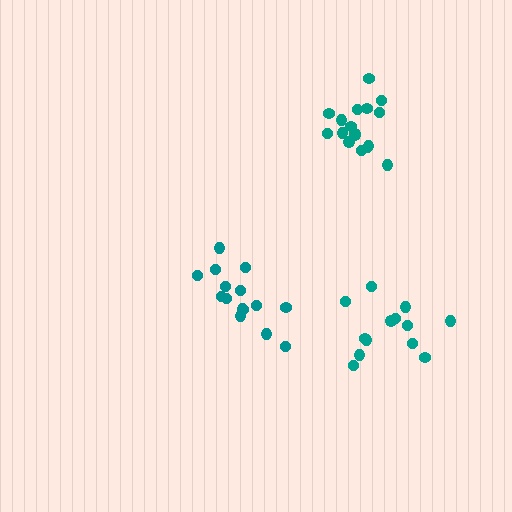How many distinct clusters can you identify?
There are 3 distinct clusters.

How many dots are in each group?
Group 1: 17 dots, Group 2: 13 dots, Group 3: 15 dots (45 total).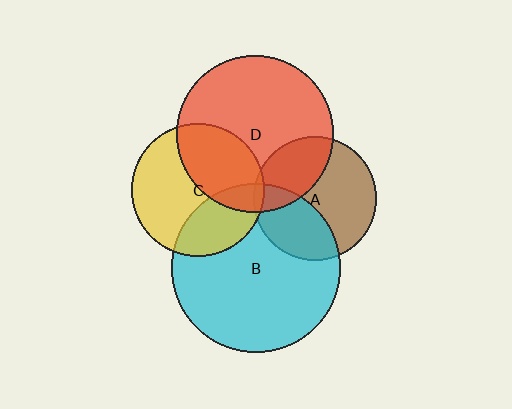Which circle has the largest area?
Circle B (cyan).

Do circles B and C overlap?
Yes.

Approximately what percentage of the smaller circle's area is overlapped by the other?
Approximately 30%.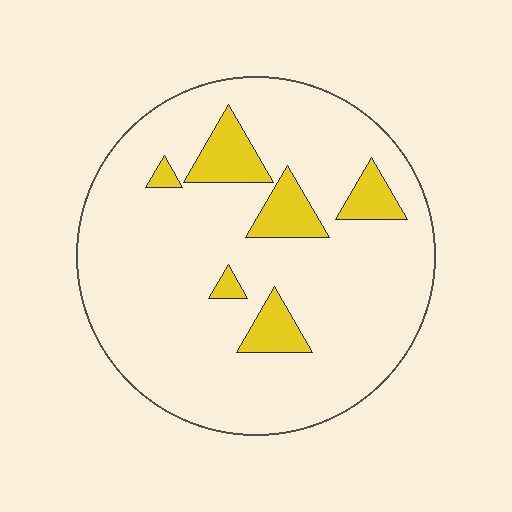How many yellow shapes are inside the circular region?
6.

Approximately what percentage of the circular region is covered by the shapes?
Approximately 15%.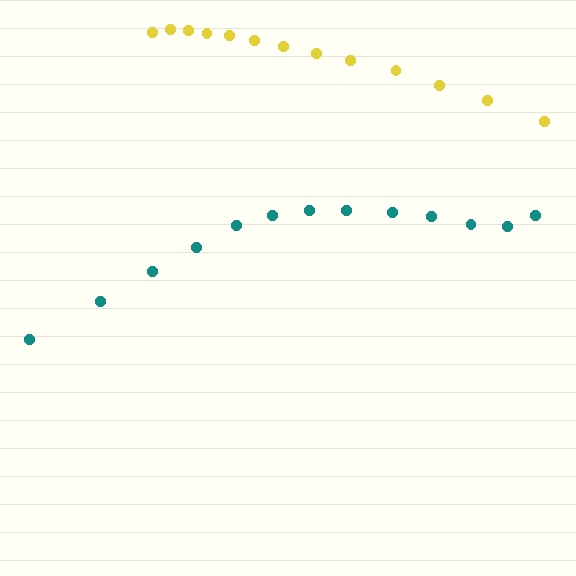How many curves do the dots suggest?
There are 2 distinct paths.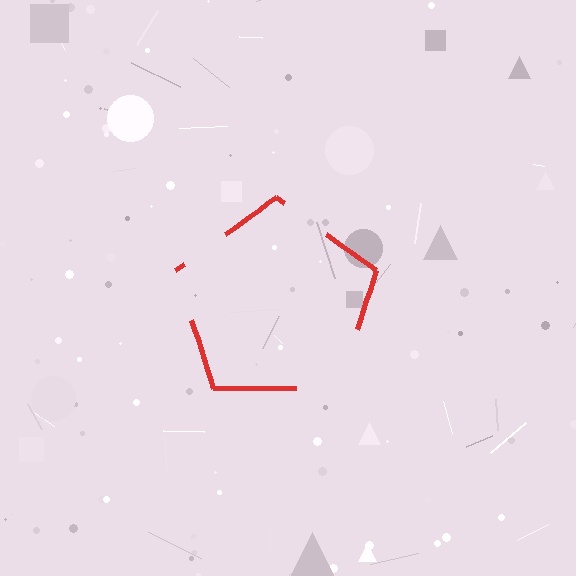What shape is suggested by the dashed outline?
The dashed outline suggests a pentagon.